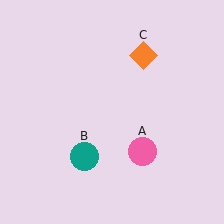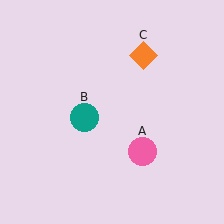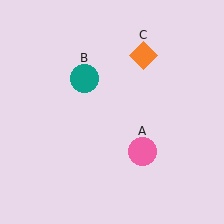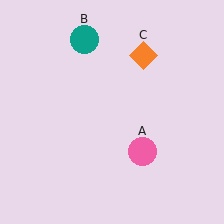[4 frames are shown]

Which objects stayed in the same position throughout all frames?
Pink circle (object A) and orange diamond (object C) remained stationary.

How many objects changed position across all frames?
1 object changed position: teal circle (object B).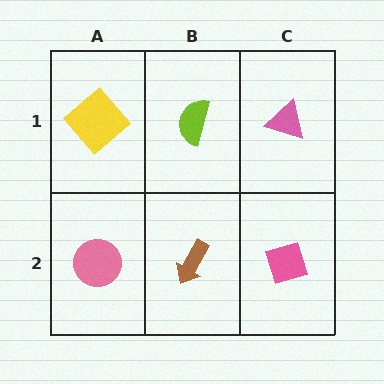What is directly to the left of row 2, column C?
A brown arrow.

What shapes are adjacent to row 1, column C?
A pink diamond (row 2, column C), a lime semicircle (row 1, column B).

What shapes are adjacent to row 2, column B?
A lime semicircle (row 1, column B), a pink circle (row 2, column A), a pink diamond (row 2, column C).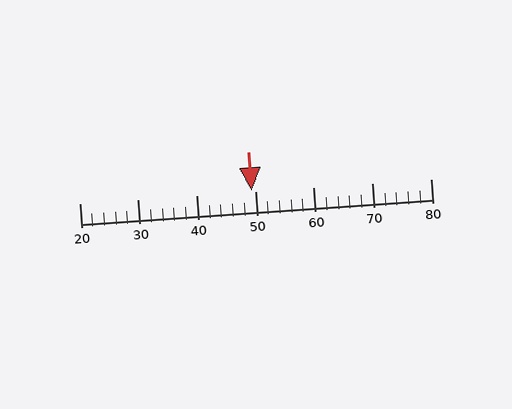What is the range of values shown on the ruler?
The ruler shows values from 20 to 80.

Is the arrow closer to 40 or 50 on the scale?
The arrow is closer to 50.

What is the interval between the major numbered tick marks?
The major tick marks are spaced 10 units apart.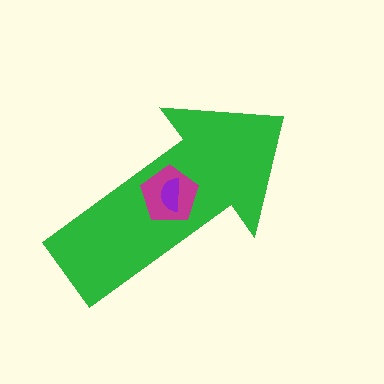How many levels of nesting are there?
3.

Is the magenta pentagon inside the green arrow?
Yes.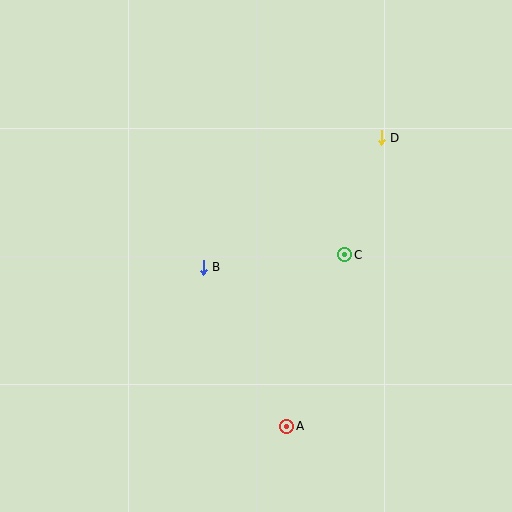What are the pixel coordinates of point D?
Point D is at (381, 138).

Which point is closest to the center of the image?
Point B at (203, 267) is closest to the center.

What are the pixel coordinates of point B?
Point B is at (203, 267).